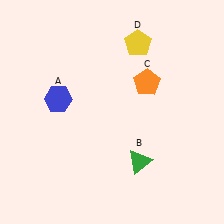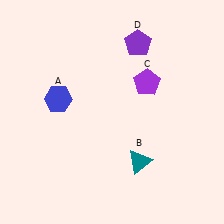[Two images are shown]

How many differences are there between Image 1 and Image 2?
There are 3 differences between the two images.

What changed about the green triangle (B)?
In Image 1, B is green. In Image 2, it changed to teal.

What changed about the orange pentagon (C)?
In Image 1, C is orange. In Image 2, it changed to purple.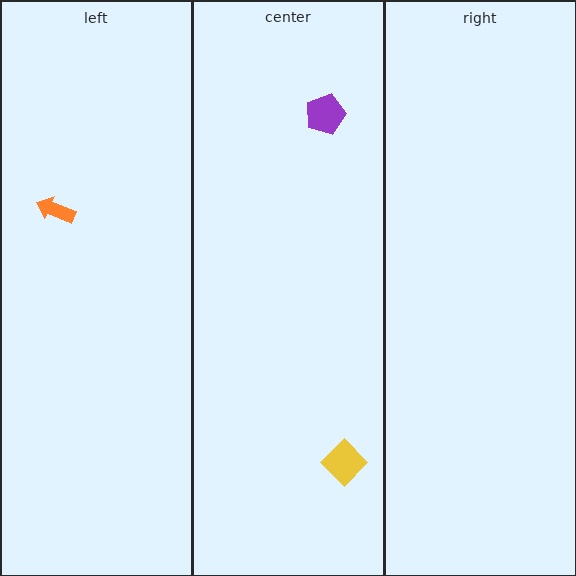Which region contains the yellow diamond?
The center region.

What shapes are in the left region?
The orange arrow.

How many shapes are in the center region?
2.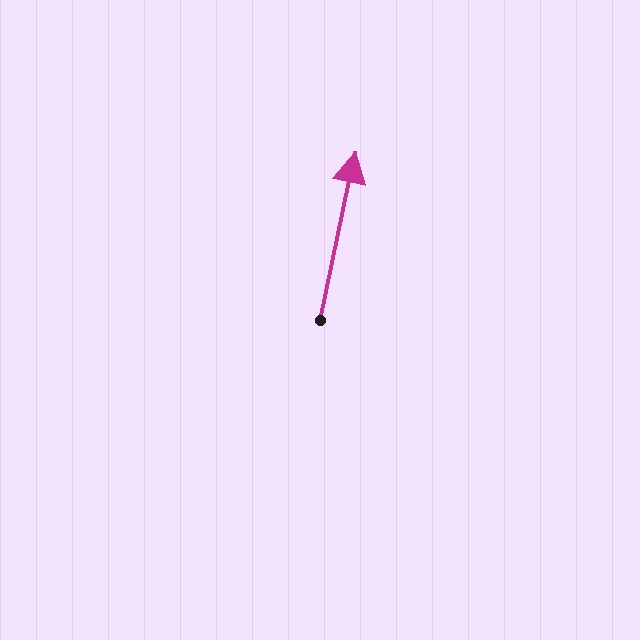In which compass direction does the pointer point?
North.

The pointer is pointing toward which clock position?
Roughly 12 o'clock.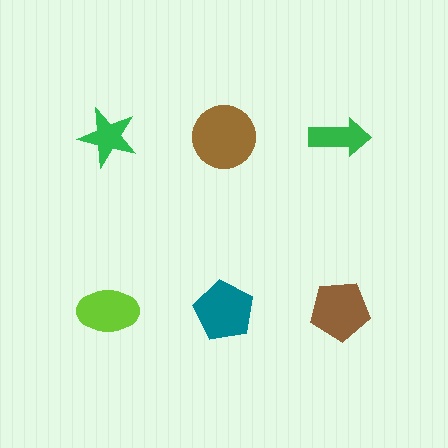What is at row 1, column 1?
A green star.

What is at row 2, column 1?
A lime ellipse.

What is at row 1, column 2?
A brown circle.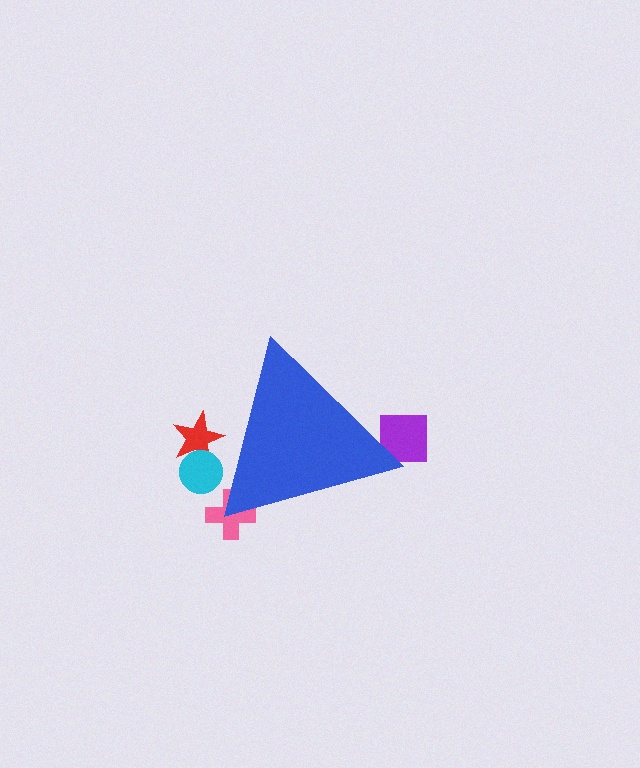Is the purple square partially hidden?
Yes, the purple square is partially hidden behind the blue triangle.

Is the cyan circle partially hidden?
Yes, the cyan circle is partially hidden behind the blue triangle.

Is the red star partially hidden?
Yes, the red star is partially hidden behind the blue triangle.